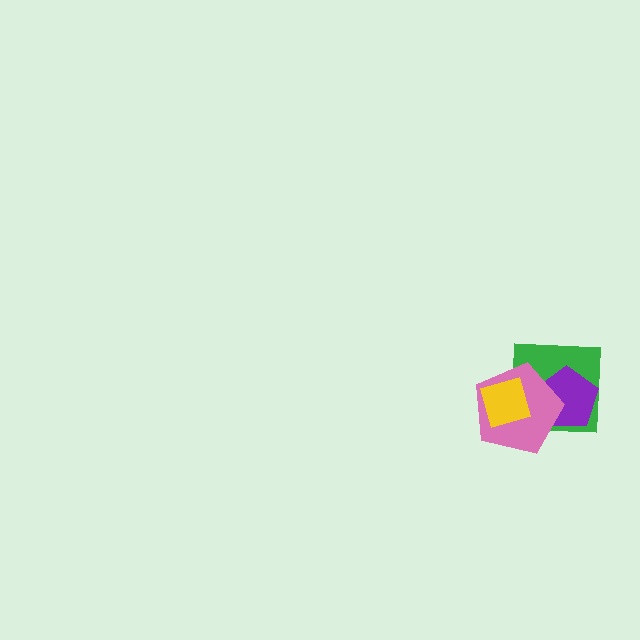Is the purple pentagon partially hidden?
Yes, it is partially covered by another shape.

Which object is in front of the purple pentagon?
The pink pentagon is in front of the purple pentagon.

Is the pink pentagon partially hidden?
Yes, it is partially covered by another shape.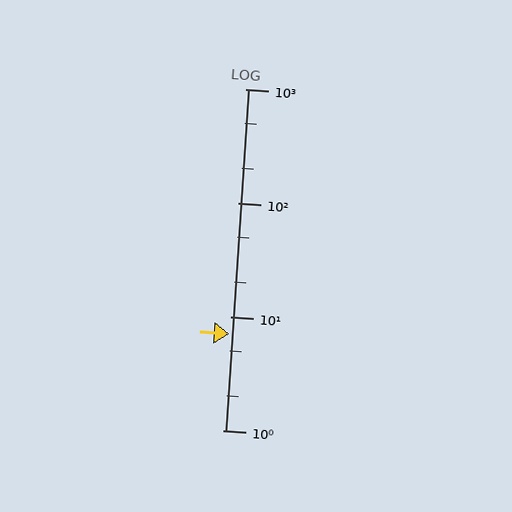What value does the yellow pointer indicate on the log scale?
The pointer indicates approximately 7.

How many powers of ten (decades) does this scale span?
The scale spans 3 decades, from 1 to 1000.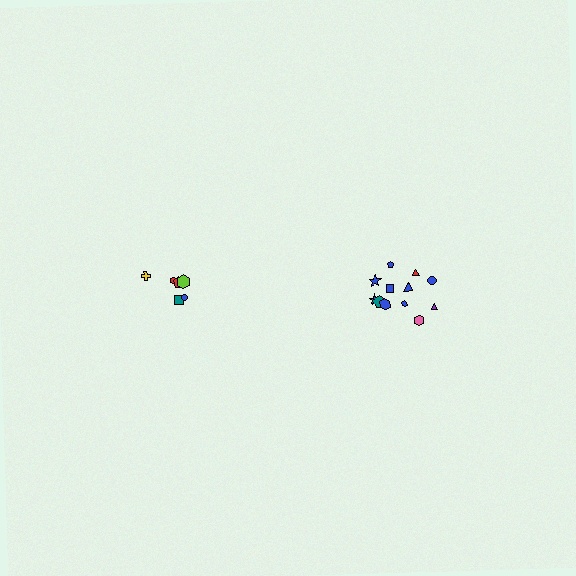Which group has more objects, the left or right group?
The right group.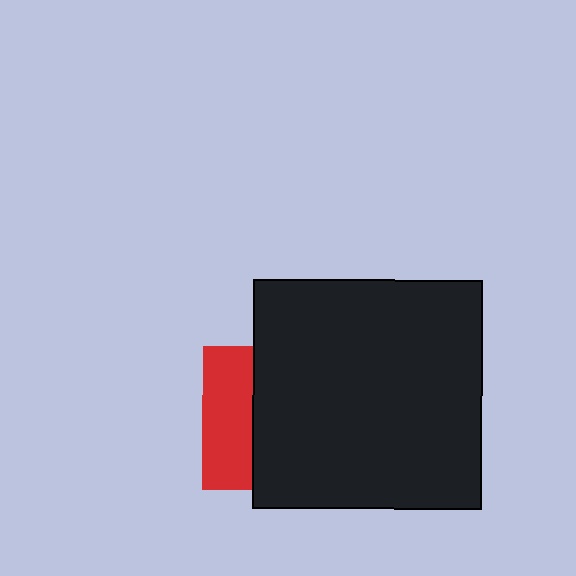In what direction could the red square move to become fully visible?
The red square could move left. That would shift it out from behind the black square entirely.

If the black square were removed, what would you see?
You would see the complete red square.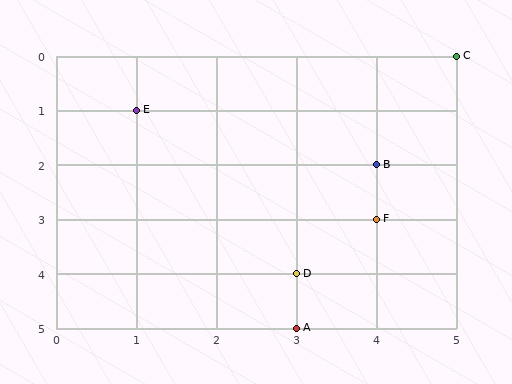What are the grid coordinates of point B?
Point B is at grid coordinates (4, 2).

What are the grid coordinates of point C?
Point C is at grid coordinates (5, 0).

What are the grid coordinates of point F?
Point F is at grid coordinates (4, 3).